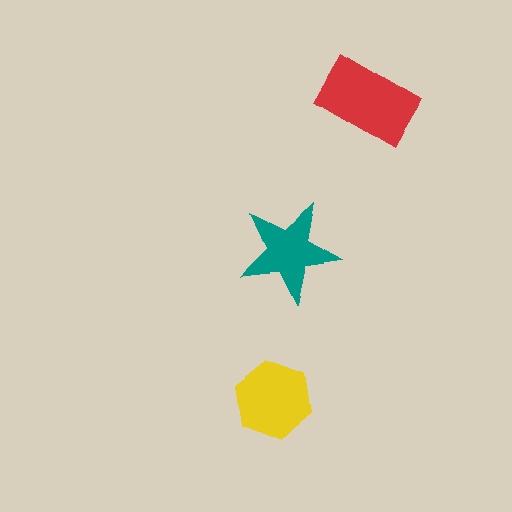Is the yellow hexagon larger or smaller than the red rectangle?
Smaller.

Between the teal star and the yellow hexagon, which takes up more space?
The yellow hexagon.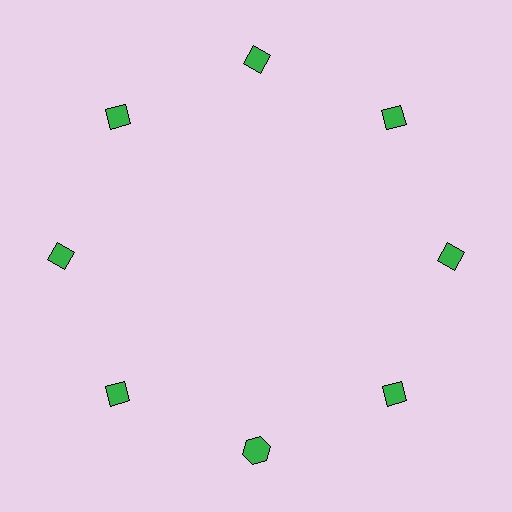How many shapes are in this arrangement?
There are 8 shapes arranged in a ring pattern.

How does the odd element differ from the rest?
It has a different shape: hexagon instead of diamond.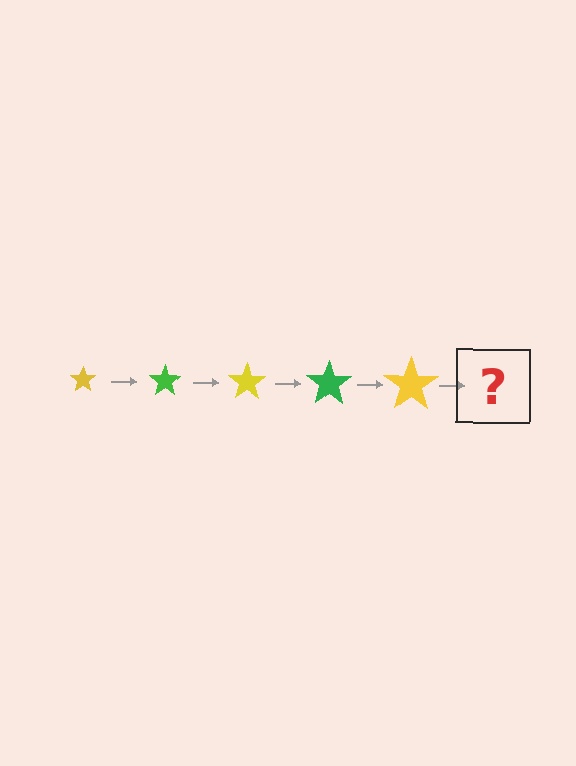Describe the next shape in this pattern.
It should be a green star, larger than the previous one.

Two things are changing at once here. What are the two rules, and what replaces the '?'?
The two rules are that the star grows larger each step and the color cycles through yellow and green. The '?' should be a green star, larger than the previous one.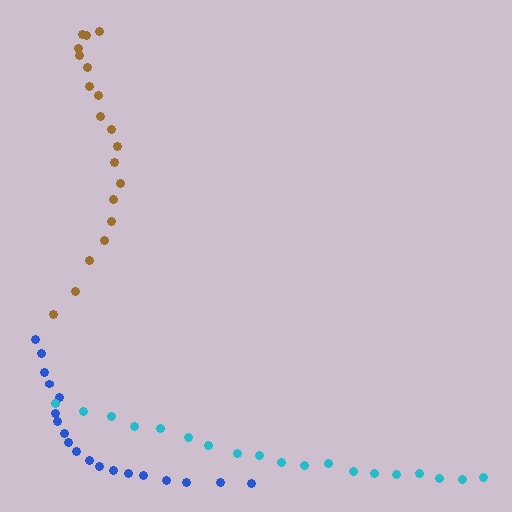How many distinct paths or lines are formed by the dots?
There are 3 distinct paths.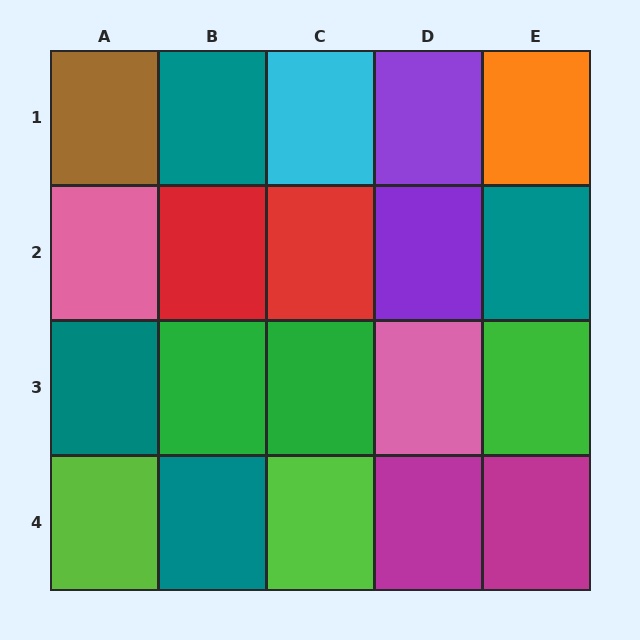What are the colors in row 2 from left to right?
Pink, red, red, purple, teal.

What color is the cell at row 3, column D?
Pink.